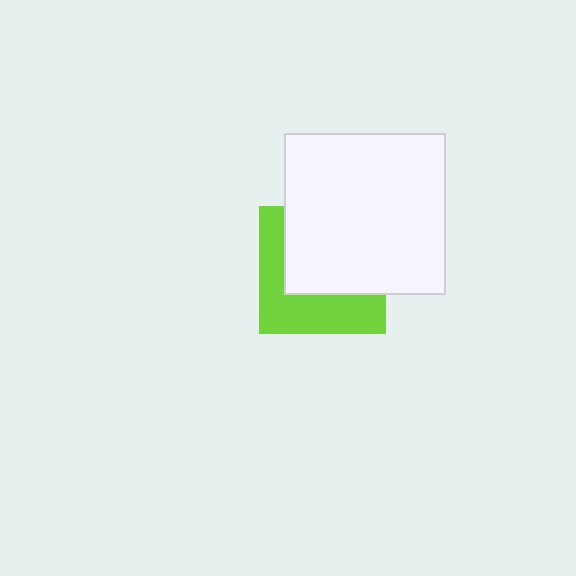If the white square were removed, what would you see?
You would see the complete lime square.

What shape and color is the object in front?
The object in front is a white square.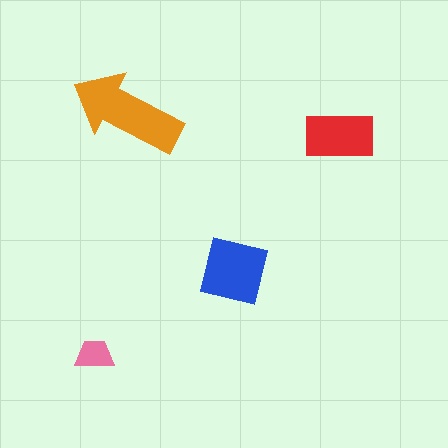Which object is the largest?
The orange arrow.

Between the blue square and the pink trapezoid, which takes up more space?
The blue square.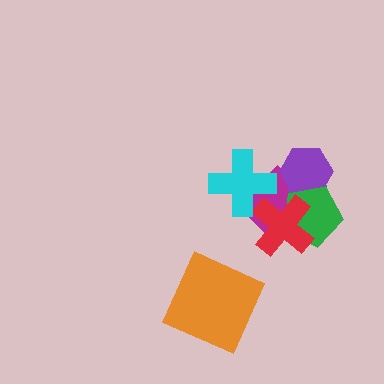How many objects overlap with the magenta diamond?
5 objects overlap with the magenta diamond.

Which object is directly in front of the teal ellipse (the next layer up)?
The purple hexagon is directly in front of the teal ellipse.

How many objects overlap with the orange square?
0 objects overlap with the orange square.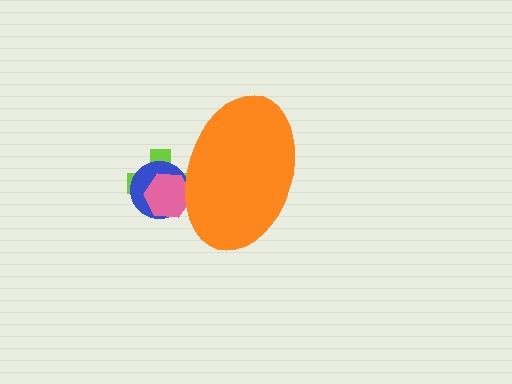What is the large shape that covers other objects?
An orange ellipse.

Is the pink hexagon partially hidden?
Yes, the pink hexagon is partially hidden behind the orange ellipse.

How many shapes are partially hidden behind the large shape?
3 shapes are partially hidden.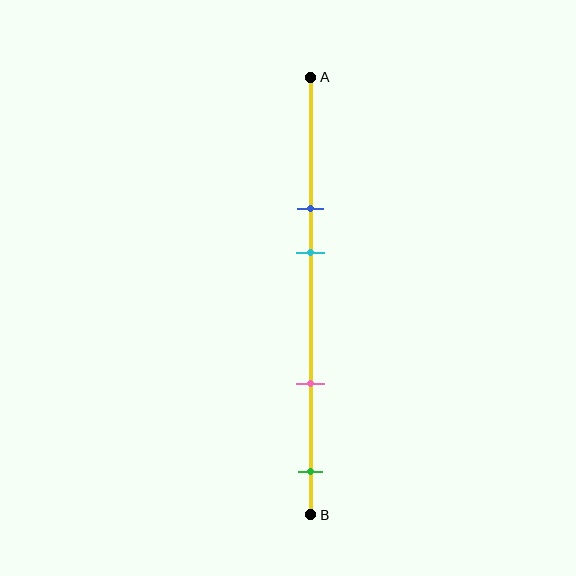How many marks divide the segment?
There are 4 marks dividing the segment.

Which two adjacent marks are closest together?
The blue and cyan marks are the closest adjacent pair.